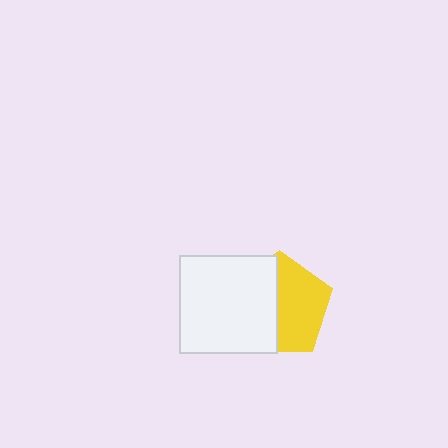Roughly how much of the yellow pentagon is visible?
About half of it is visible (roughly 52%).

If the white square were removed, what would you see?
You would see the complete yellow pentagon.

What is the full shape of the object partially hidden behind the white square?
The partially hidden object is a yellow pentagon.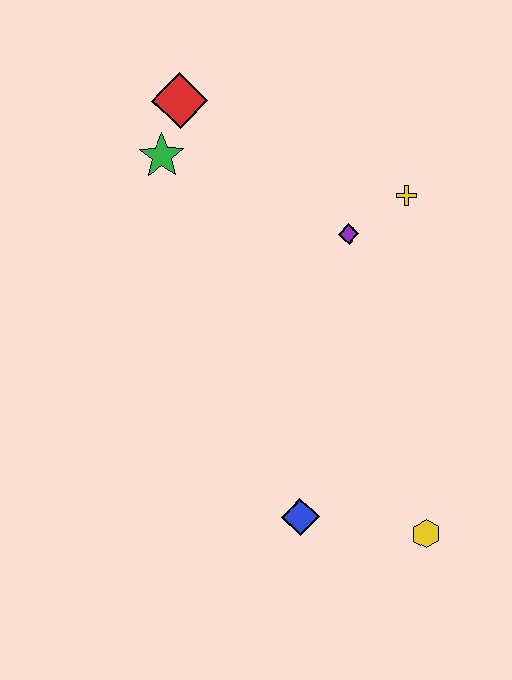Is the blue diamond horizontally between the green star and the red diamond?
No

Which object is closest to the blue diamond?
The yellow hexagon is closest to the blue diamond.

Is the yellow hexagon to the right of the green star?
Yes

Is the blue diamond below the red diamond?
Yes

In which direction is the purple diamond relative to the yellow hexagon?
The purple diamond is above the yellow hexagon.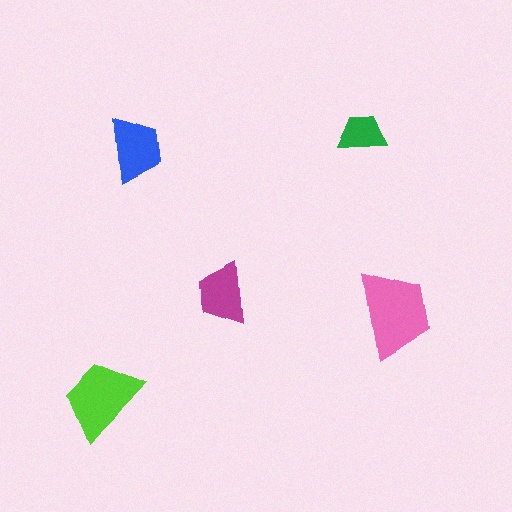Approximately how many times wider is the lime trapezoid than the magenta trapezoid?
About 1.5 times wider.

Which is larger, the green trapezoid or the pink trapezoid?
The pink one.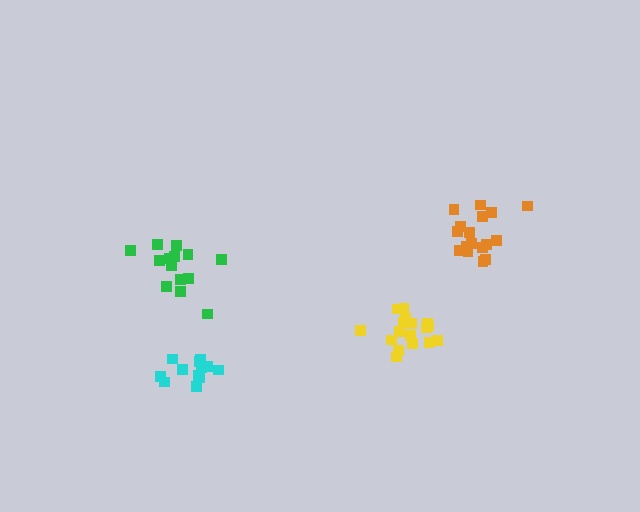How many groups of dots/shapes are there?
There are 4 groups.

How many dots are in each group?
Group 1: 14 dots, Group 2: 17 dots, Group 3: 12 dots, Group 4: 18 dots (61 total).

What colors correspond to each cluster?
The clusters are colored: green, orange, cyan, yellow.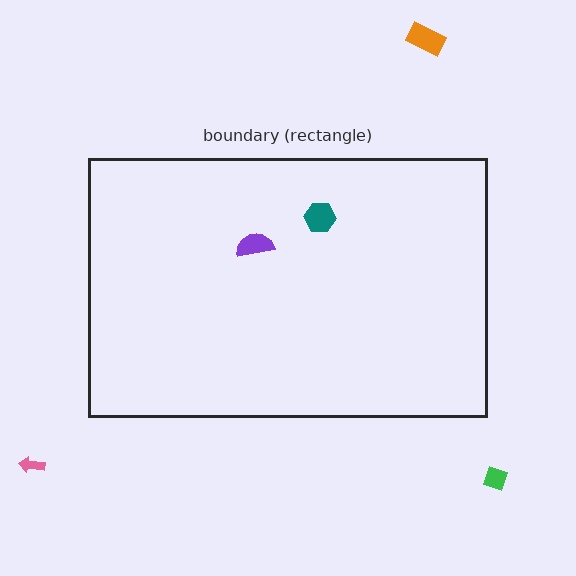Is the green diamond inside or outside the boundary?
Outside.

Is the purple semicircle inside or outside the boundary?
Inside.